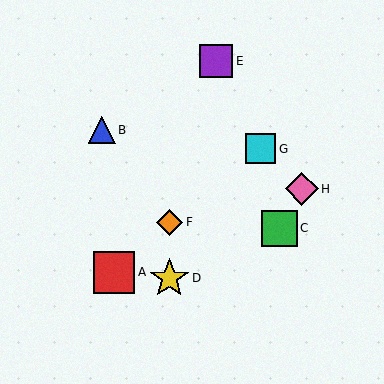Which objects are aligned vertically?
Objects D, F are aligned vertically.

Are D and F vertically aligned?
Yes, both are at x≈169.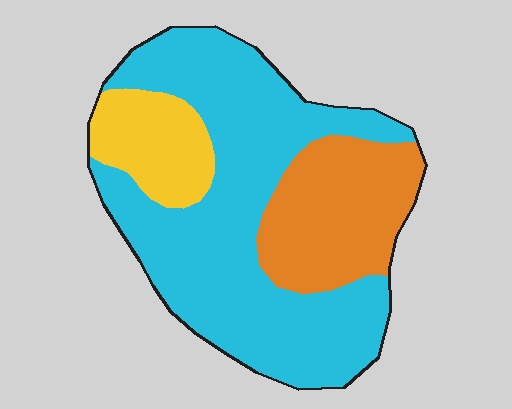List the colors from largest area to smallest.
From largest to smallest: cyan, orange, yellow.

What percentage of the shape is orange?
Orange takes up between a sixth and a third of the shape.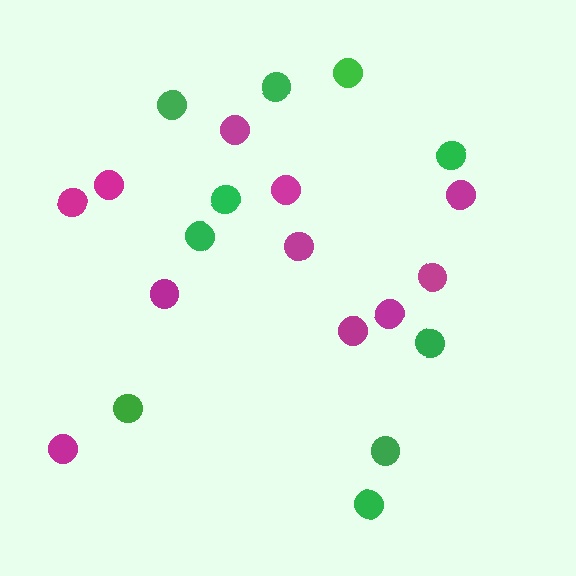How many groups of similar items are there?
There are 2 groups: one group of green circles (10) and one group of magenta circles (11).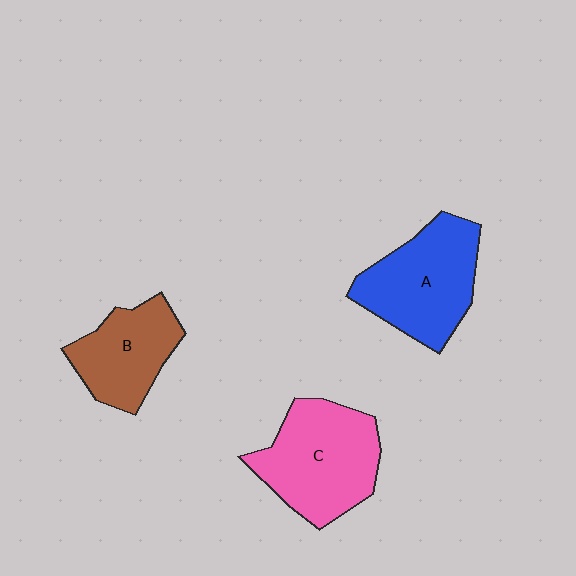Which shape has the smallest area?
Shape B (brown).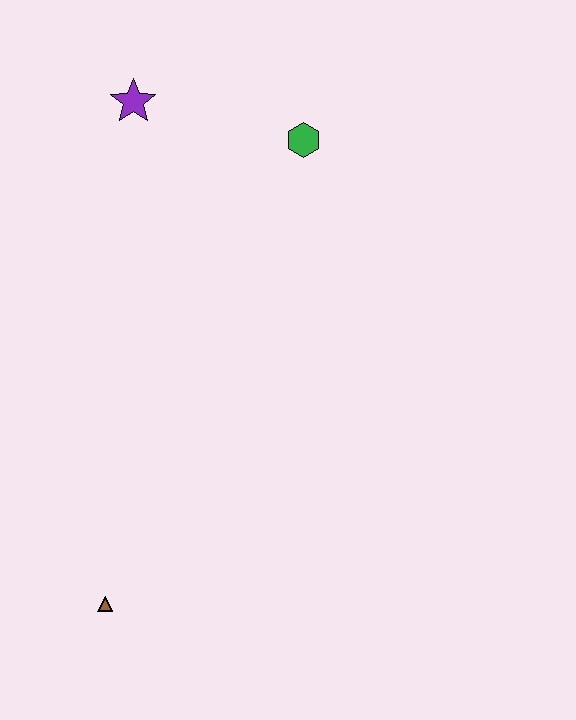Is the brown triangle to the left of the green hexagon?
Yes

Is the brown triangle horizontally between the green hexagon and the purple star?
No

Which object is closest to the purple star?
The green hexagon is closest to the purple star.